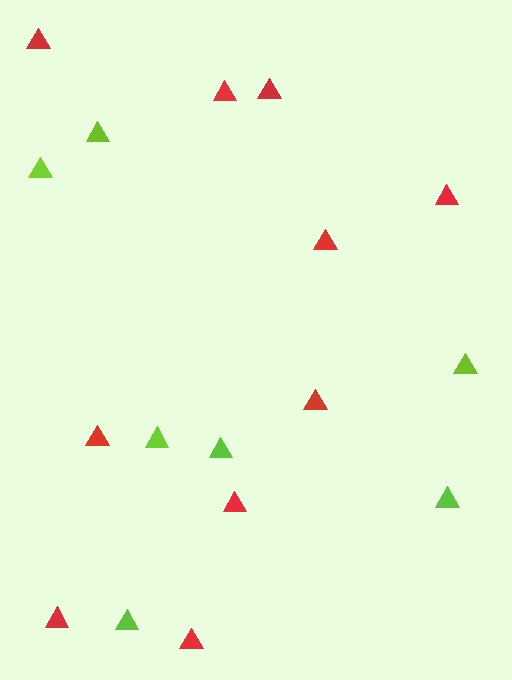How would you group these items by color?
There are 2 groups: one group of lime triangles (7) and one group of red triangles (10).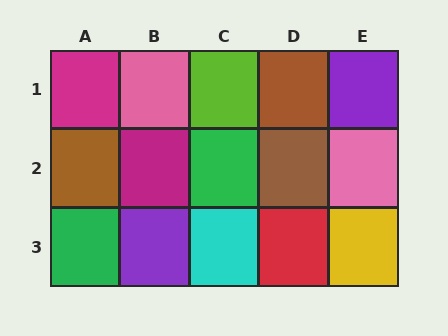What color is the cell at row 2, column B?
Magenta.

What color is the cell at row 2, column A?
Brown.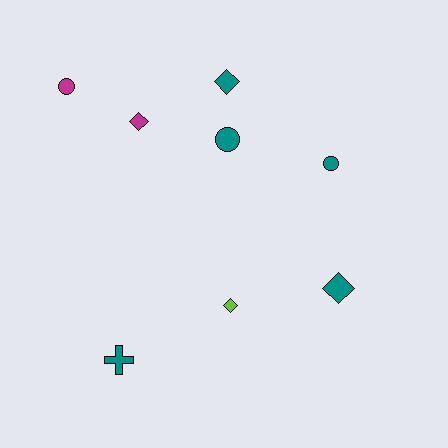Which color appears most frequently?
Teal, with 5 objects.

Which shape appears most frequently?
Diamond, with 4 objects.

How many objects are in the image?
There are 8 objects.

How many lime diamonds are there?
There is 1 lime diamond.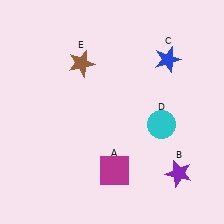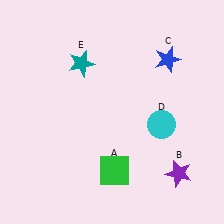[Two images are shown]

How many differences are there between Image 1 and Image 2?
There are 2 differences between the two images.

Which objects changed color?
A changed from magenta to green. E changed from brown to teal.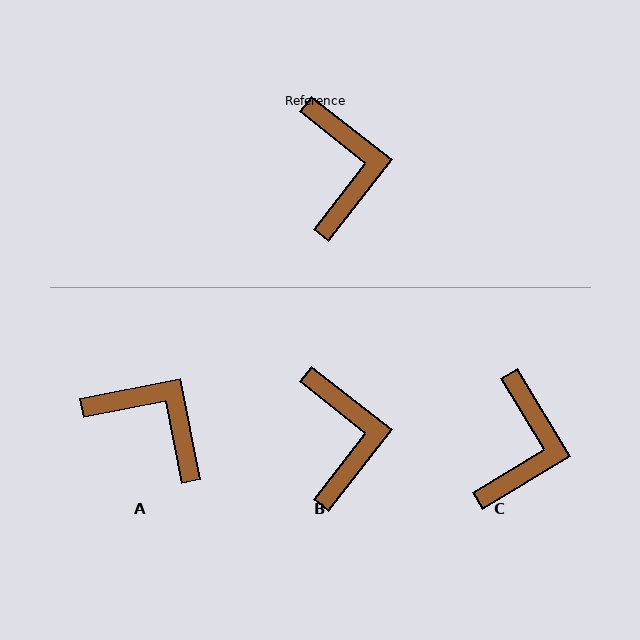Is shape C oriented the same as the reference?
No, it is off by about 21 degrees.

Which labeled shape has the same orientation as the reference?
B.